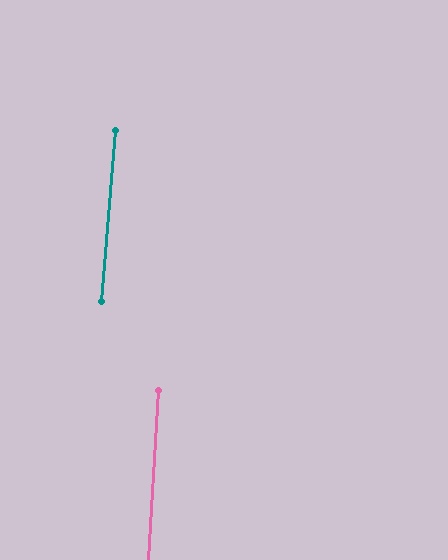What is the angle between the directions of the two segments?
Approximately 1 degree.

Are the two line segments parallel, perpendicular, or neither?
Parallel — their directions differ by only 1.1°.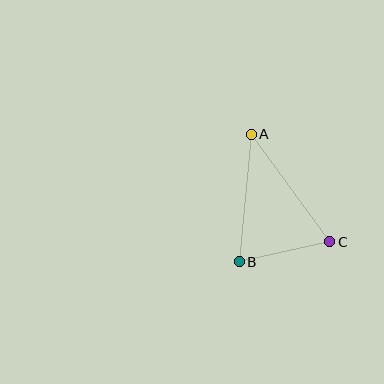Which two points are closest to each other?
Points B and C are closest to each other.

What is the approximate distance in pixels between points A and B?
The distance between A and B is approximately 128 pixels.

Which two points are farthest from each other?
Points A and C are farthest from each other.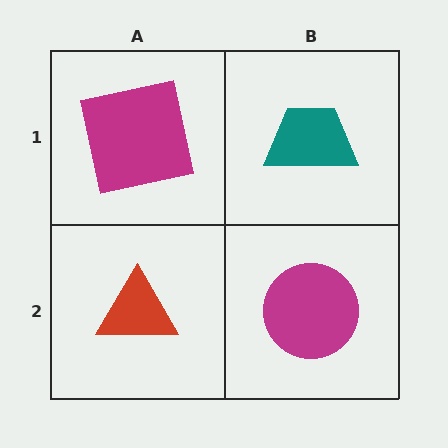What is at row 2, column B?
A magenta circle.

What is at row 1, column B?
A teal trapezoid.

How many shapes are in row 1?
2 shapes.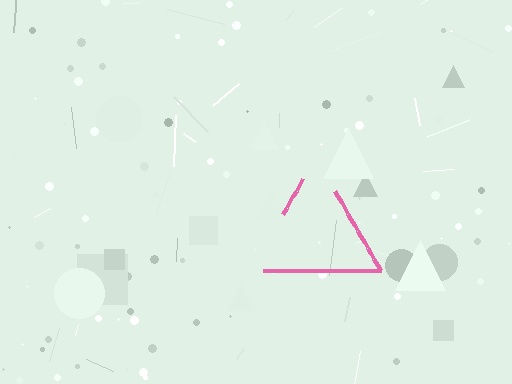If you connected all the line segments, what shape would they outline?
They would outline a triangle.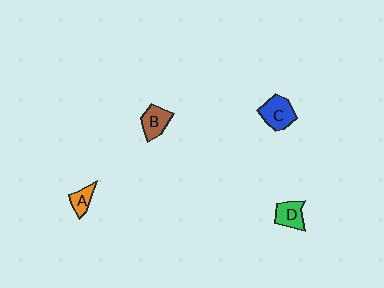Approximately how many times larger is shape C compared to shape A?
Approximately 1.8 times.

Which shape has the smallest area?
Shape A (orange).